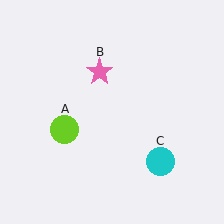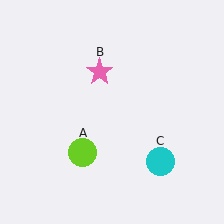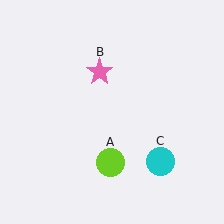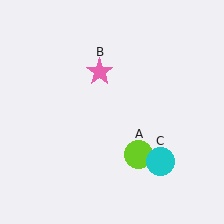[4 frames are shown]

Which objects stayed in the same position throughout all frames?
Pink star (object B) and cyan circle (object C) remained stationary.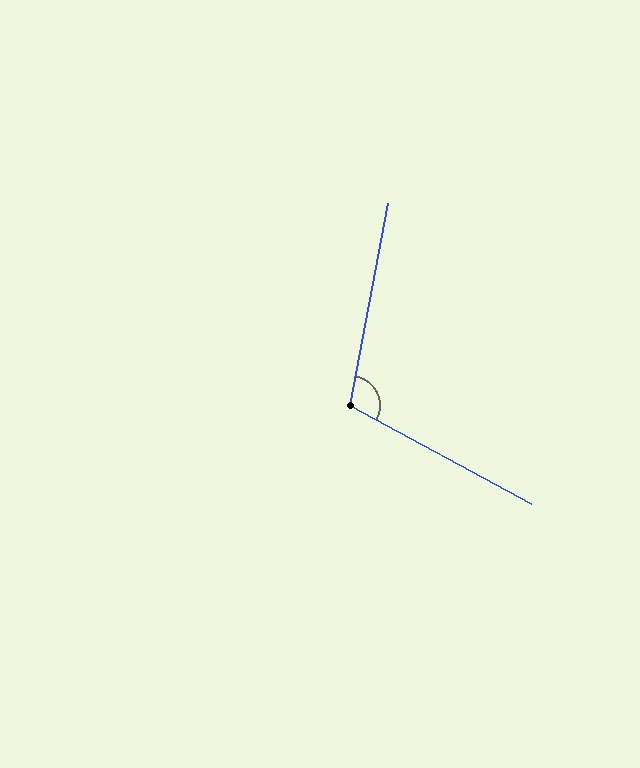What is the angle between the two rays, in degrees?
Approximately 108 degrees.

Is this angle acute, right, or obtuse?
It is obtuse.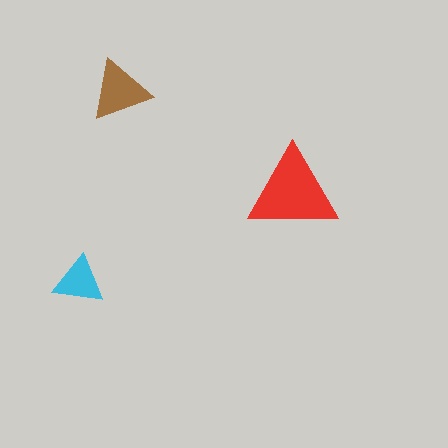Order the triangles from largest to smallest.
the red one, the brown one, the cyan one.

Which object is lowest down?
The cyan triangle is bottommost.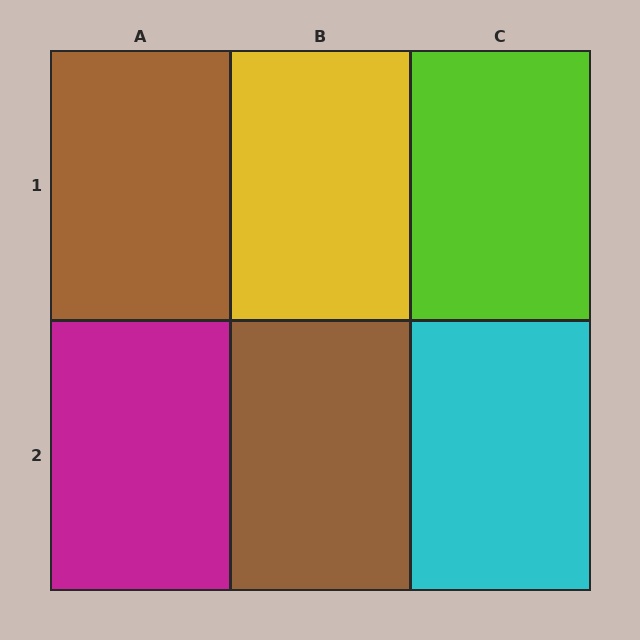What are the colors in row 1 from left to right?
Brown, yellow, lime.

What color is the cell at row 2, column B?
Brown.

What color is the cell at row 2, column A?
Magenta.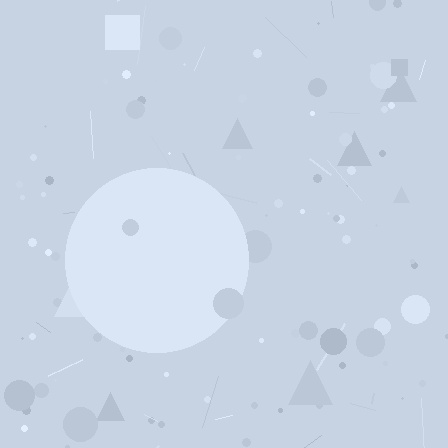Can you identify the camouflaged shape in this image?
The camouflaged shape is a circle.